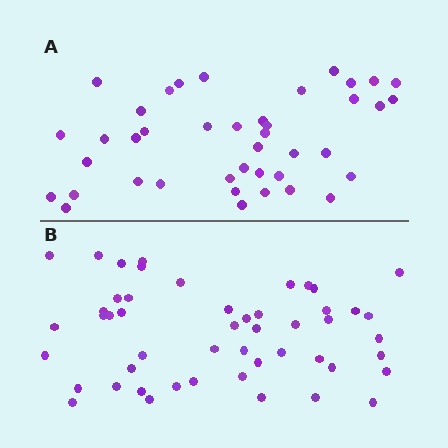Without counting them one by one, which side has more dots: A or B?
Region B (the bottom region) has more dots.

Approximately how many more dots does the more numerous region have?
Region B has roughly 8 or so more dots than region A.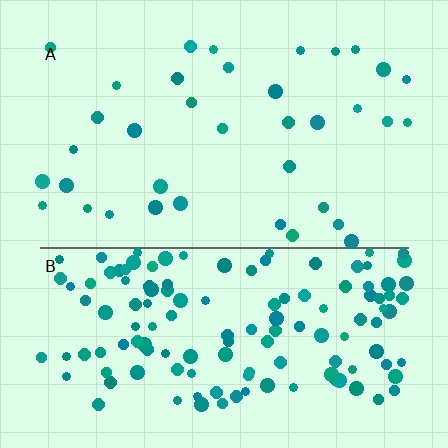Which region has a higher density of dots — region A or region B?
B (the bottom).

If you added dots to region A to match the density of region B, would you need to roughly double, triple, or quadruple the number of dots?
Approximately quadruple.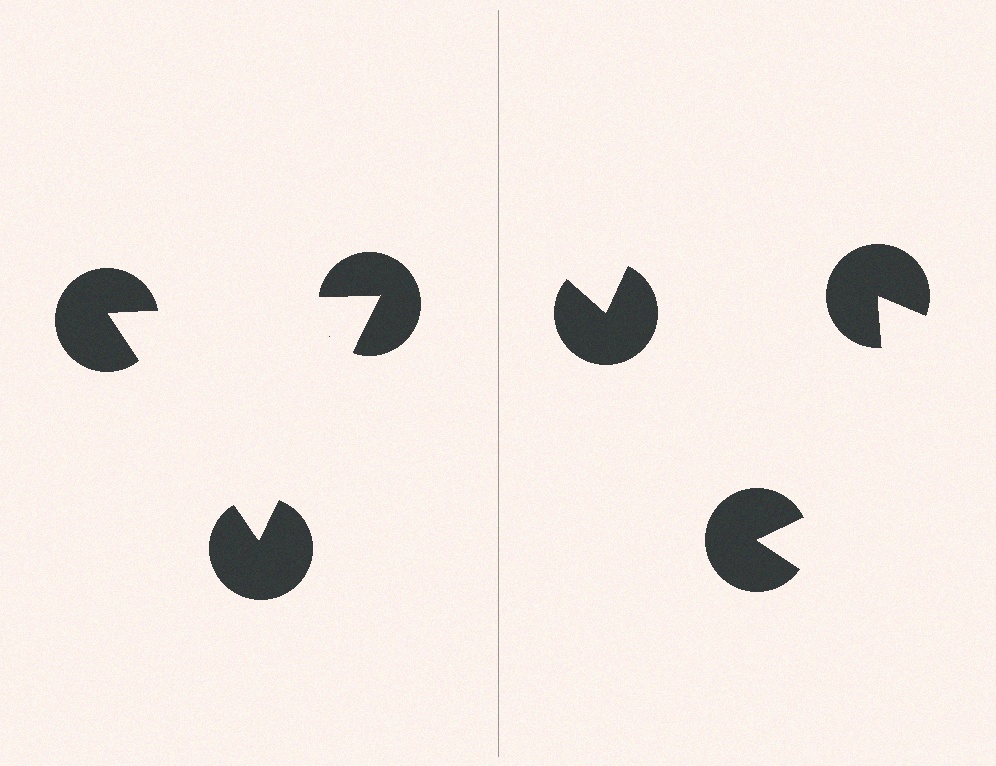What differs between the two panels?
The pac-man discs are positioned identically on both sides; only the wedge orientations differ. On the left they align to a triangle; on the right they are misaligned.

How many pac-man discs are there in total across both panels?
6 — 3 on each side.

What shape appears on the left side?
An illusory triangle.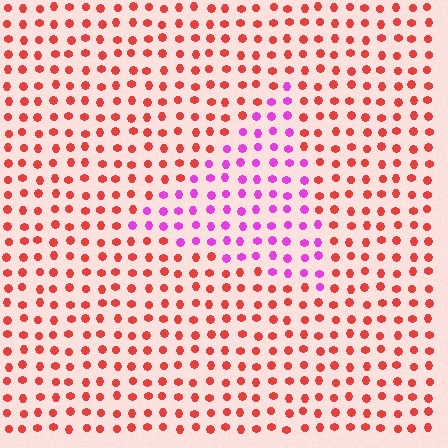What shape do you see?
I see a triangle.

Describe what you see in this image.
The image is filled with small red elements in a uniform arrangement. A triangle-shaped region is visible where the elements are tinted to a slightly different hue, forming a subtle color boundary.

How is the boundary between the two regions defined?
The boundary is defined purely by a slight shift in hue (about 59 degrees). Spacing, size, and orientation are identical on both sides.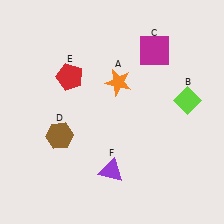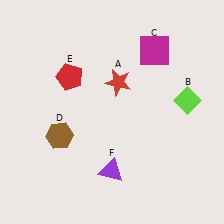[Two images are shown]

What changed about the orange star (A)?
In Image 1, A is orange. In Image 2, it changed to red.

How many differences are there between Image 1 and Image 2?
There is 1 difference between the two images.